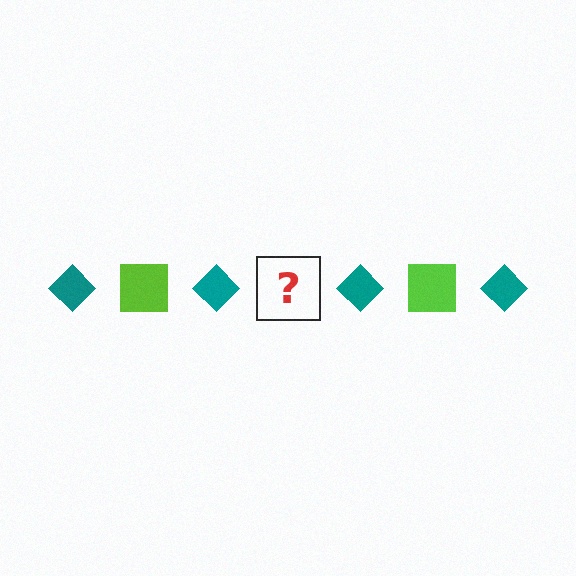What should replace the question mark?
The question mark should be replaced with a lime square.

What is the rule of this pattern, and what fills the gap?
The rule is that the pattern alternates between teal diamond and lime square. The gap should be filled with a lime square.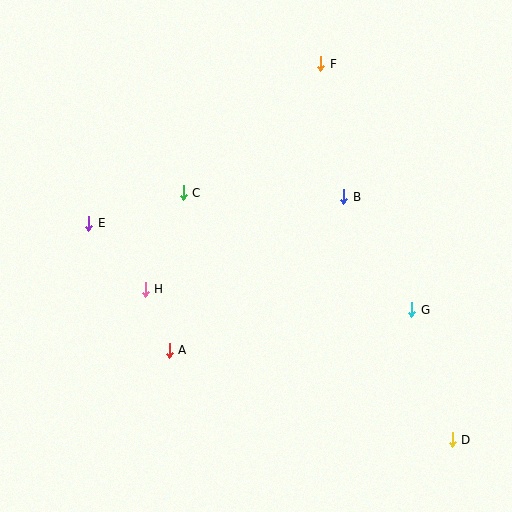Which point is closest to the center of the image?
Point C at (183, 193) is closest to the center.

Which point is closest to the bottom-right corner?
Point D is closest to the bottom-right corner.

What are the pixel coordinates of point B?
Point B is at (344, 197).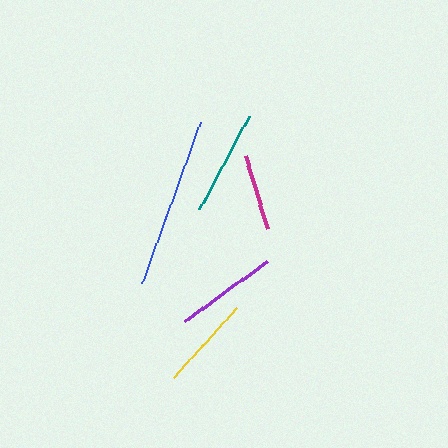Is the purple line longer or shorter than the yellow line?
The purple line is longer than the yellow line.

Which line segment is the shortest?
The magenta line is the shortest at approximately 77 pixels.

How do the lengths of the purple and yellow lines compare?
The purple and yellow lines are approximately the same length.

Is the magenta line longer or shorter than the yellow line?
The yellow line is longer than the magenta line.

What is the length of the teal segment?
The teal segment is approximately 106 pixels long.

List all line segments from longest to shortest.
From longest to shortest: blue, teal, purple, yellow, magenta.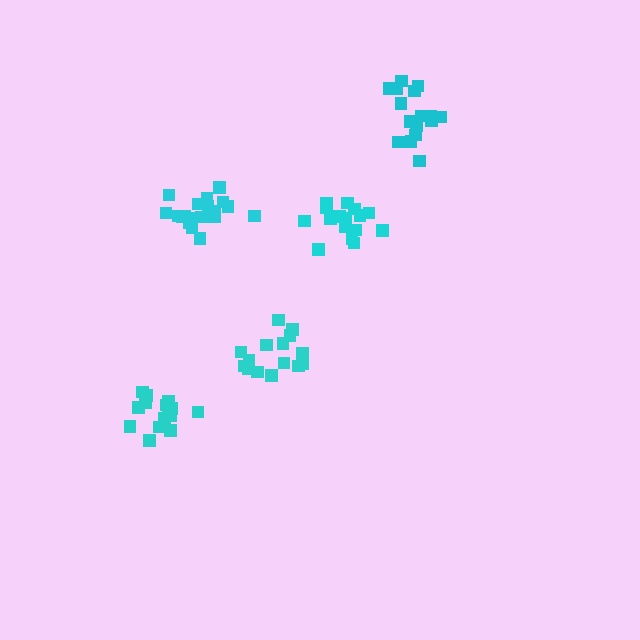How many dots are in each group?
Group 1: 15 dots, Group 2: 17 dots, Group 3: 16 dots, Group 4: 15 dots, Group 5: 19 dots (82 total).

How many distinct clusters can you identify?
There are 5 distinct clusters.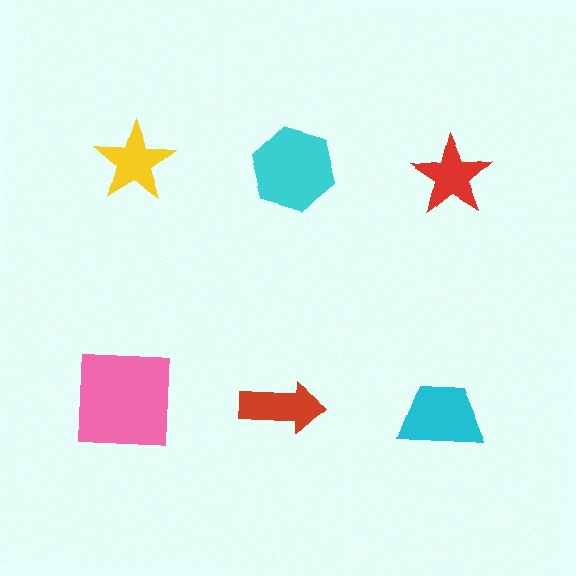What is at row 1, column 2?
A cyan hexagon.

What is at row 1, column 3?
A red star.